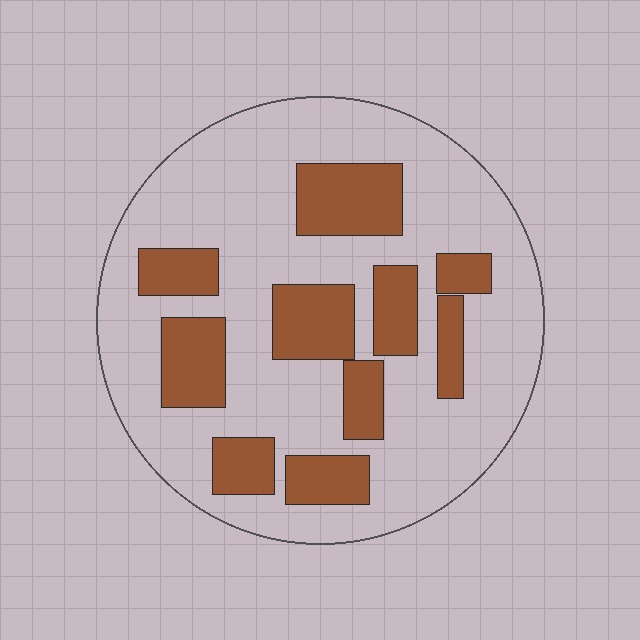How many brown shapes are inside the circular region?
10.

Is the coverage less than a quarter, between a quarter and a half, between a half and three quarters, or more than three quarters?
Between a quarter and a half.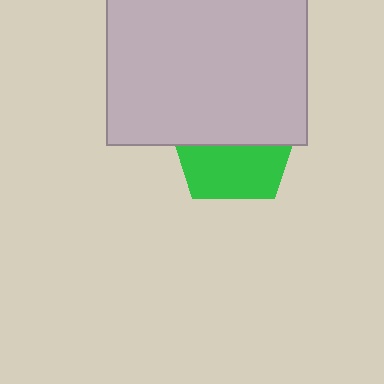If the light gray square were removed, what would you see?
You would see the complete green pentagon.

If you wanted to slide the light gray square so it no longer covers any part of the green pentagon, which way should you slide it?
Slide it up — that is the most direct way to separate the two shapes.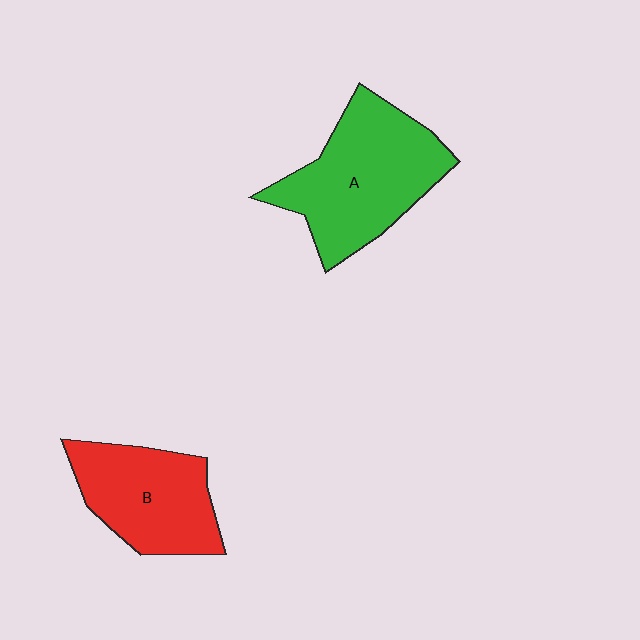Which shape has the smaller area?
Shape B (red).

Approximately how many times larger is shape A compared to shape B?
Approximately 1.3 times.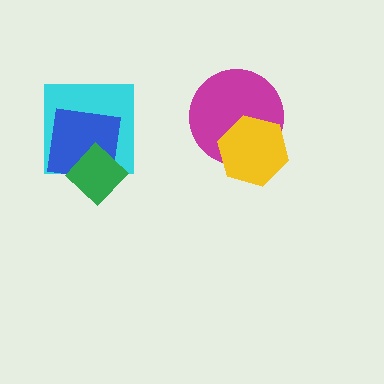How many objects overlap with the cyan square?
2 objects overlap with the cyan square.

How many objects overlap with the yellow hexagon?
1 object overlaps with the yellow hexagon.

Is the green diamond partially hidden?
No, no other shape covers it.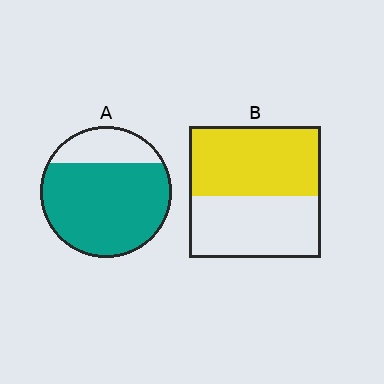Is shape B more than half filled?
Roughly half.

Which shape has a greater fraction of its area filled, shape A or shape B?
Shape A.